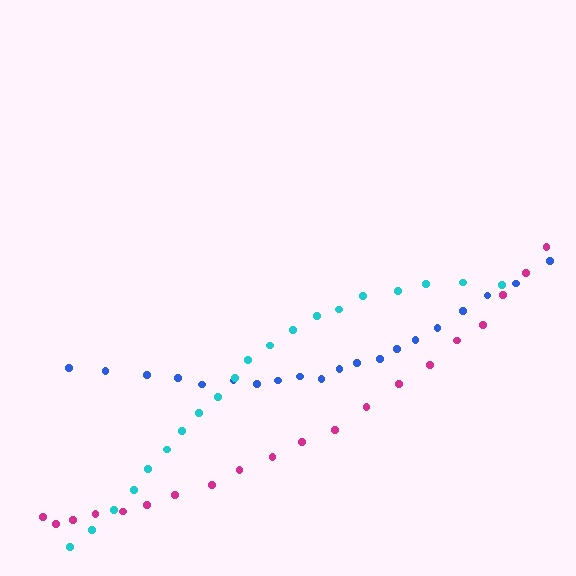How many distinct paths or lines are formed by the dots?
There are 3 distinct paths.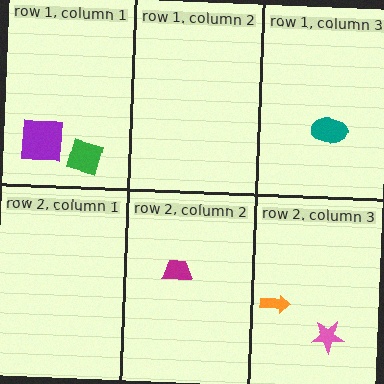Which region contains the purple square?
The row 1, column 1 region.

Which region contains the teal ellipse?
The row 1, column 3 region.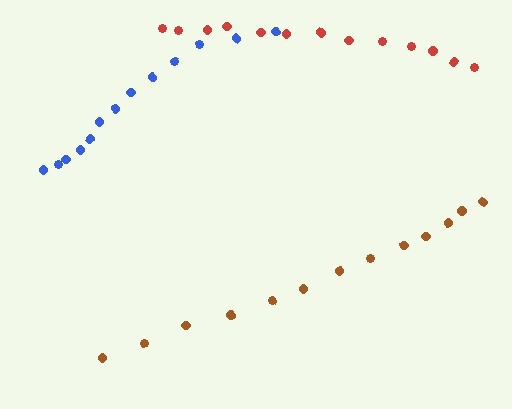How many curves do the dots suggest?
There are 3 distinct paths.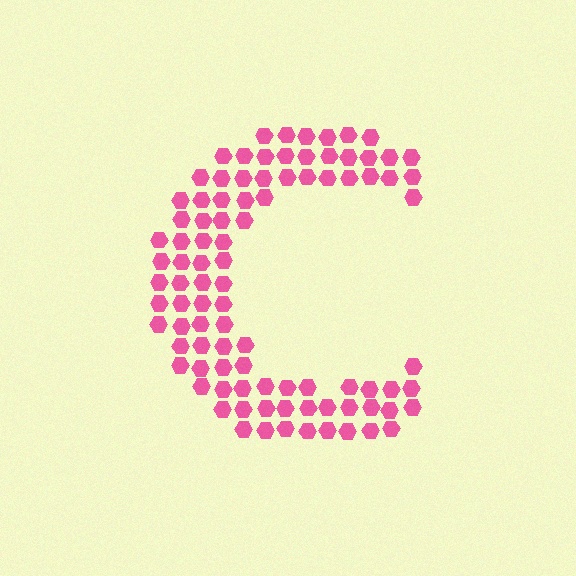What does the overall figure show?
The overall figure shows the letter C.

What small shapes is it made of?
It is made of small hexagons.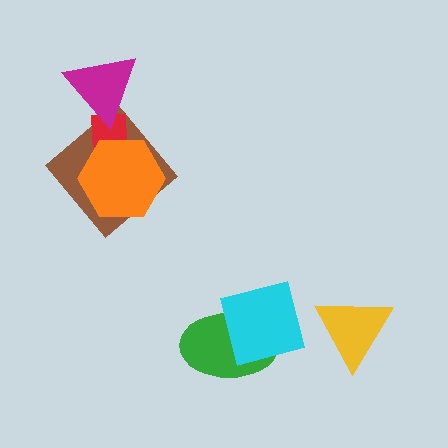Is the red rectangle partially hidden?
Yes, it is partially covered by another shape.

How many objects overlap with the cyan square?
1 object overlaps with the cyan square.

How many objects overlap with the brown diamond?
2 objects overlap with the brown diamond.